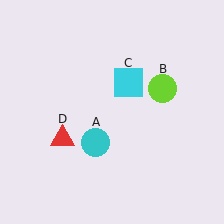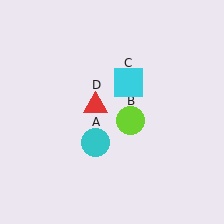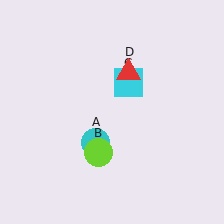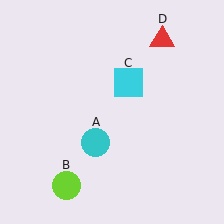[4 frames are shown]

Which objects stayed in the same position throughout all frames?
Cyan circle (object A) and cyan square (object C) remained stationary.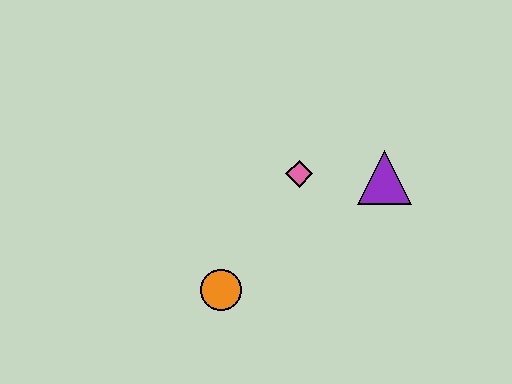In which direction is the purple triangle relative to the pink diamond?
The purple triangle is to the right of the pink diamond.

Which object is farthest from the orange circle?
The purple triangle is farthest from the orange circle.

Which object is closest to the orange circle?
The pink diamond is closest to the orange circle.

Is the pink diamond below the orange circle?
No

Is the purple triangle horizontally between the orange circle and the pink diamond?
No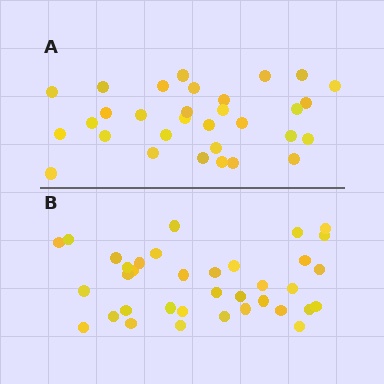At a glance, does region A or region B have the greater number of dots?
Region B (the bottom region) has more dots.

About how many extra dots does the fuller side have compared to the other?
Region B has about 5 more dots than region A.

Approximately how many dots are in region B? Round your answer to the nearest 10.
About 40 dots. (The exact count is 36, which rounds to 40.)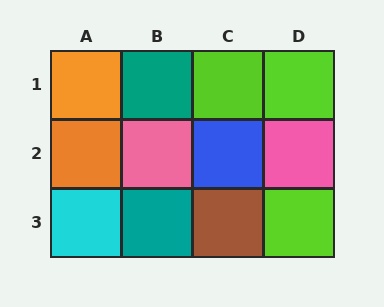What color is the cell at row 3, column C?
Brown.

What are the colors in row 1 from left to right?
Orange, teal, lime, lime.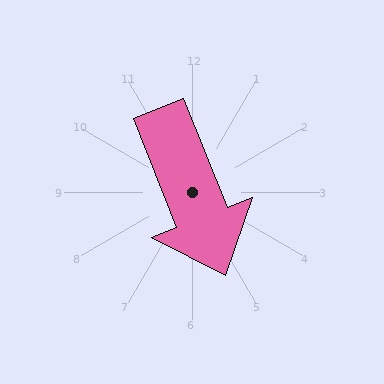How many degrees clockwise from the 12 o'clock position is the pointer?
Approximately 158 degrees.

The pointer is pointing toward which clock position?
Roughly 5 o'clock.